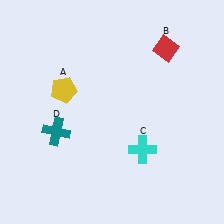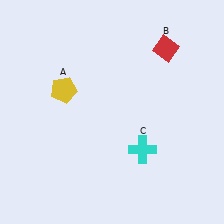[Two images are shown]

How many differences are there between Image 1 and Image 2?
There is 1 difference between the two images.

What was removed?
The teal cross (D) was removed in Image 2.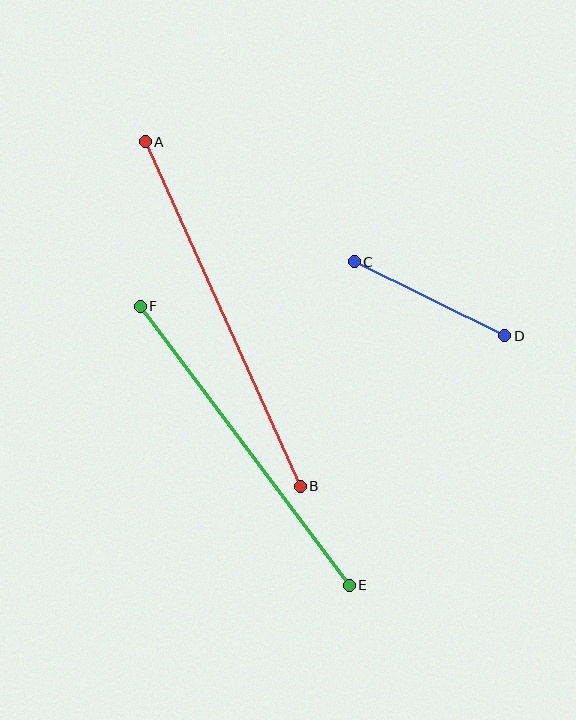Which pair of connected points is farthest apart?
Points A and B are farthest apart.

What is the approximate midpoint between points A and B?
The midpoint is at approximately (223, 314) pixels.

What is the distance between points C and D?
The distance is approximately 168 pixels.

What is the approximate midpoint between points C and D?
The midpoint is at approximately (430, 299) pixels.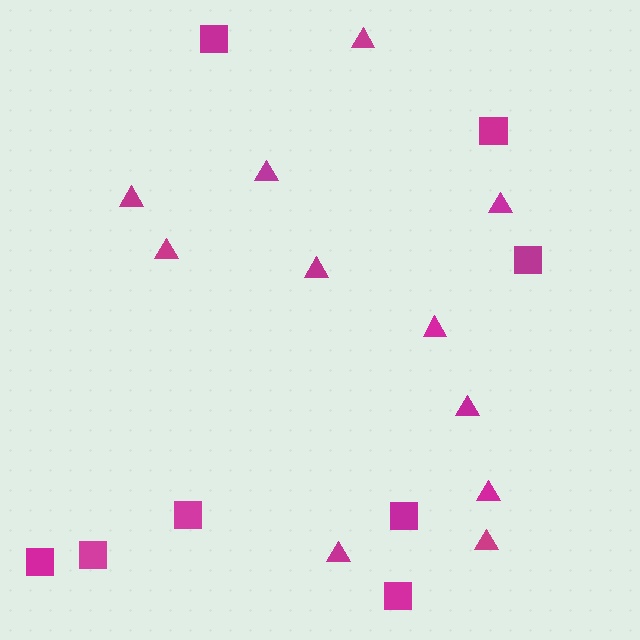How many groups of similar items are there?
There are 2 groups: one group of triangles (11) and one group of squares (8).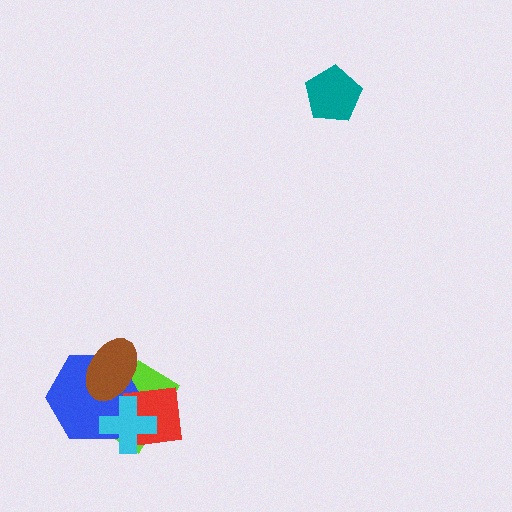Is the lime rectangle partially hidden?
Yes, it is partially covered by another shape.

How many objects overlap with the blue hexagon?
4 objects overlap with the blue hexagon.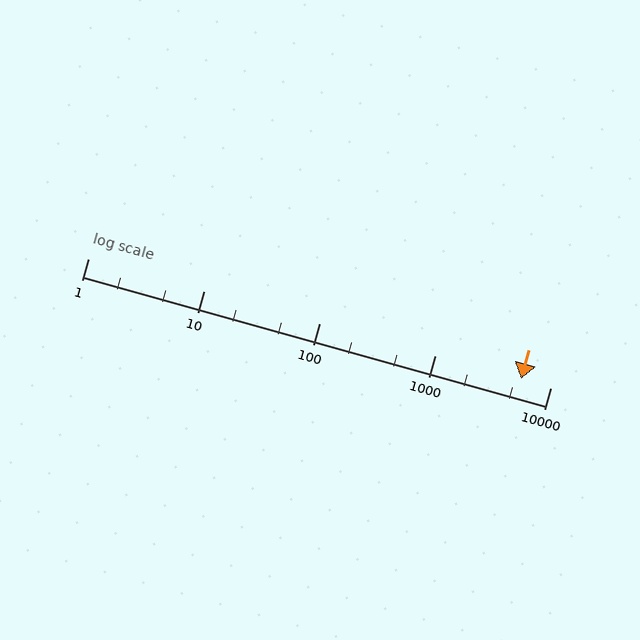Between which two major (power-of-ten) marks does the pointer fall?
The pointer is between 1000 and 10000.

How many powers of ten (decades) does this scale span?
The scale spans 4 decades, from 1 to 10000.